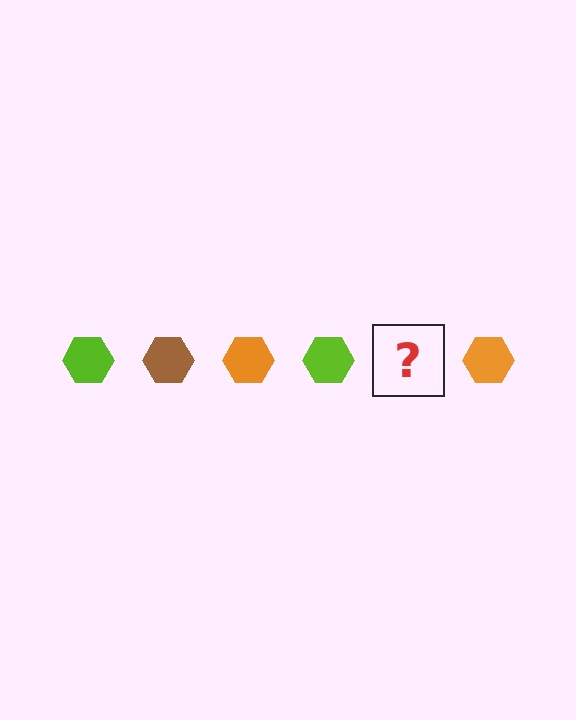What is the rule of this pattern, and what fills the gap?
The rule is that the pattern cycles through lime, brown, orange hexagons. The gap should be filled with a brown hexagon.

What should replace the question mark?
The question mark should be replaced with a brown hexagon.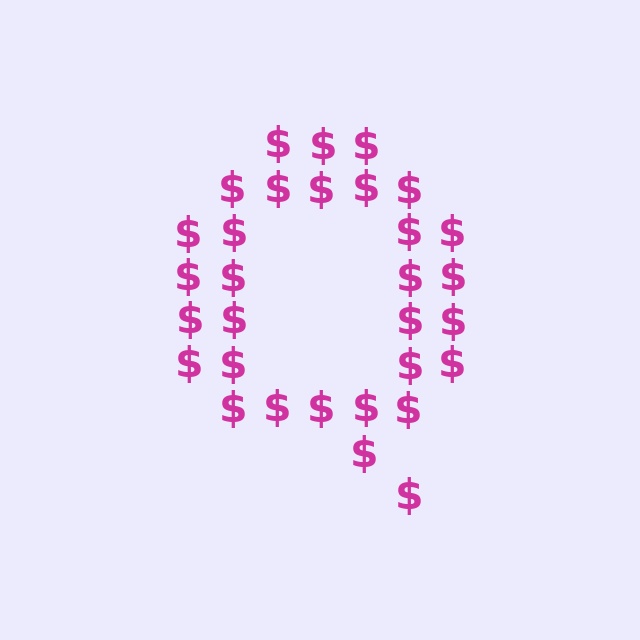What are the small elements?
The small elements are dollar signs.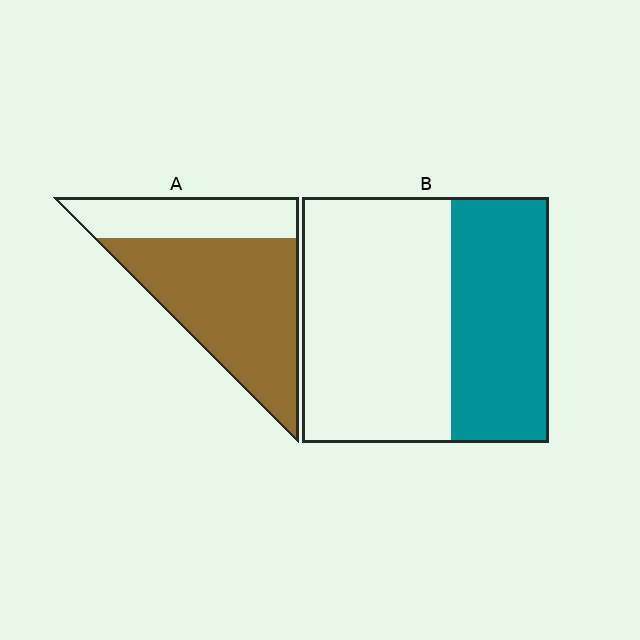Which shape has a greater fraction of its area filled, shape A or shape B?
Shape A.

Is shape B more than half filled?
No.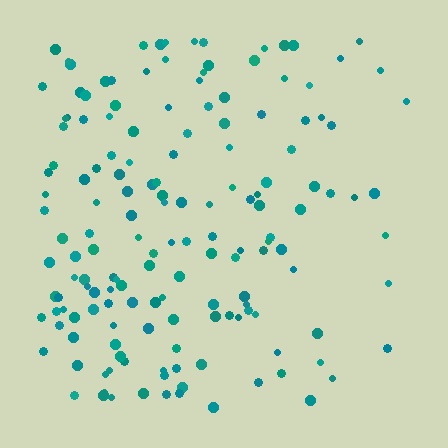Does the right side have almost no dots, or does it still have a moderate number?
Still a moderate number, just noticeably fewer than the left.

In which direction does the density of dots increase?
From right to left, with the left side densest.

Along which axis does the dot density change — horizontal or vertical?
Horizontal.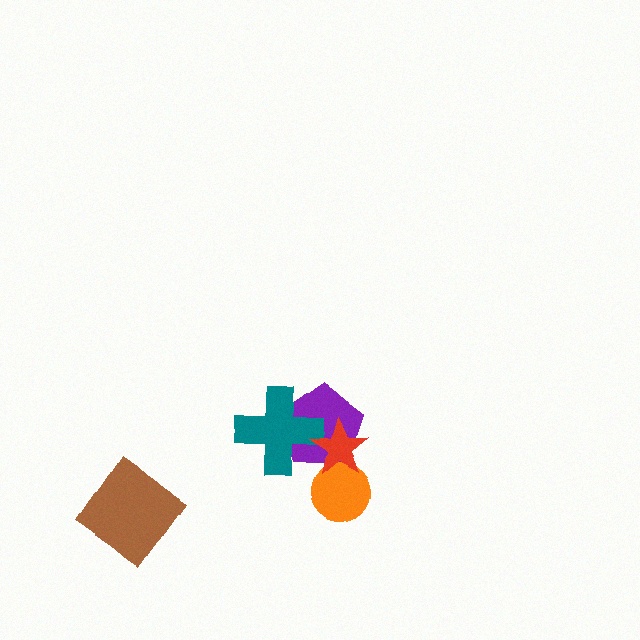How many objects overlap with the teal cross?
2 objects overlap with the teal cross.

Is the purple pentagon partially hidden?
Yes, it is partially covered by another shape.